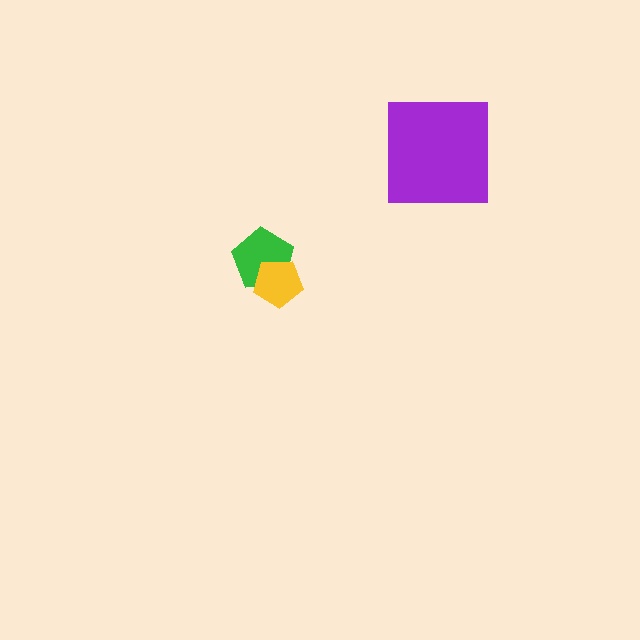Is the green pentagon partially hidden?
Yes, it is partially covered by another shape.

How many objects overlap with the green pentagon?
1 object overlaps with the green pentagon.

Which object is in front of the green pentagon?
The yellow pentagon is in front of the green pentagon.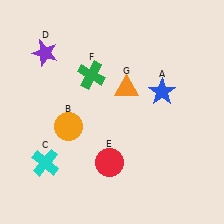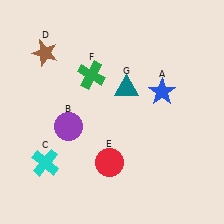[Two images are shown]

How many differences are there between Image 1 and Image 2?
There are 3 differences between the two images.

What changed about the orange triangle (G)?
In Image 1, G is orange. In Image 2, it changed to teal.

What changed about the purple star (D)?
In Image 1, D is purple. In Image 2, it changed to brown.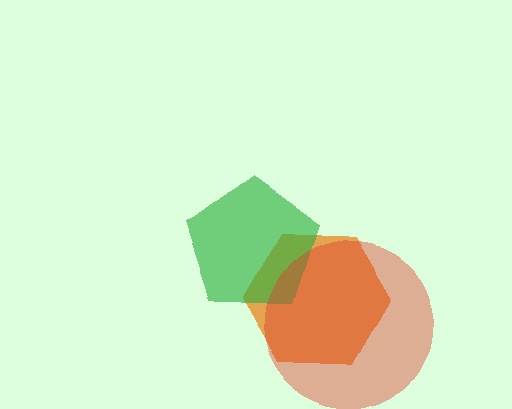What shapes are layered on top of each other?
The layered shapes are: an orange hexagon, a green pentagon, a red circle.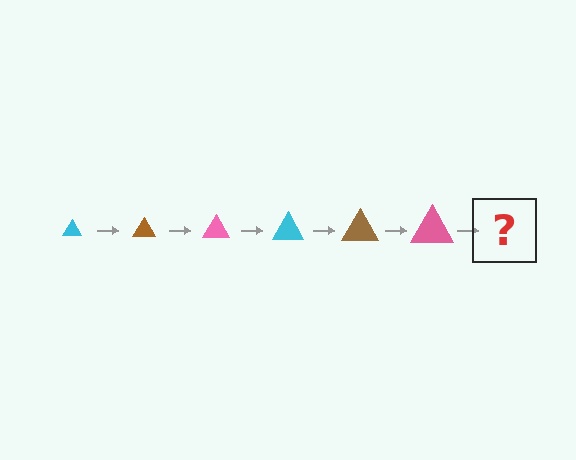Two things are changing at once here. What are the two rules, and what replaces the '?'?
The two rules are that the triangle grows larger each step and the color cycles through cyan, brown, and pink. The '?' should be a cyan triangle, larger than the previous one.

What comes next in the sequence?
The next element should be a cyan triangle, larger than the previous one.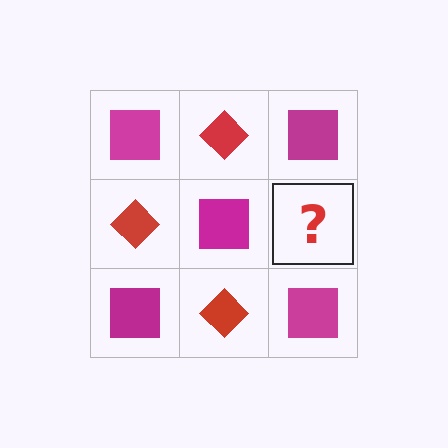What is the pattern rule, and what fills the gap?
The rule is that it alternates magenta square and red diamond in a checkerboard pattern. The gap should be filled with a red diamond.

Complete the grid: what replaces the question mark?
The question mark should be replaced with a red diamond.